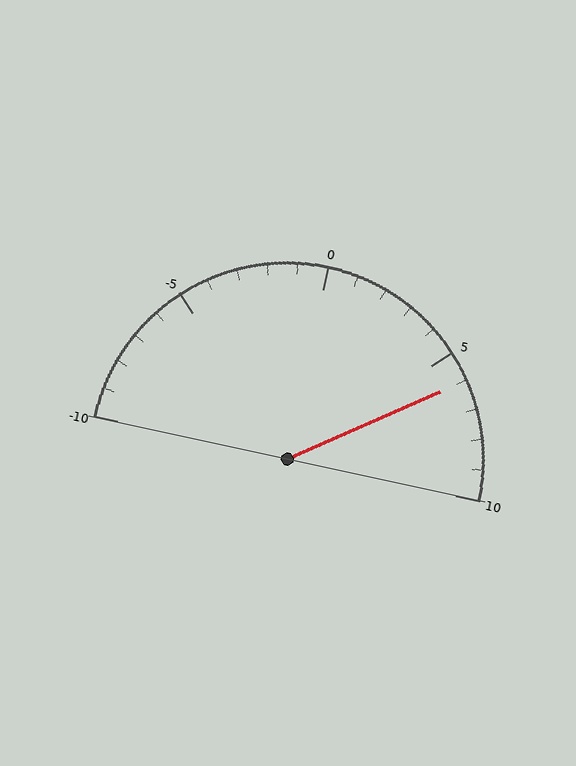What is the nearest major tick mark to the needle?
The nearest major tick mark is 5.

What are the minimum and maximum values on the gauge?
The gauge ranges from -10 to 10.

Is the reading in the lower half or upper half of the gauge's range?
The reading is in the upper half of the range (-10 to 10).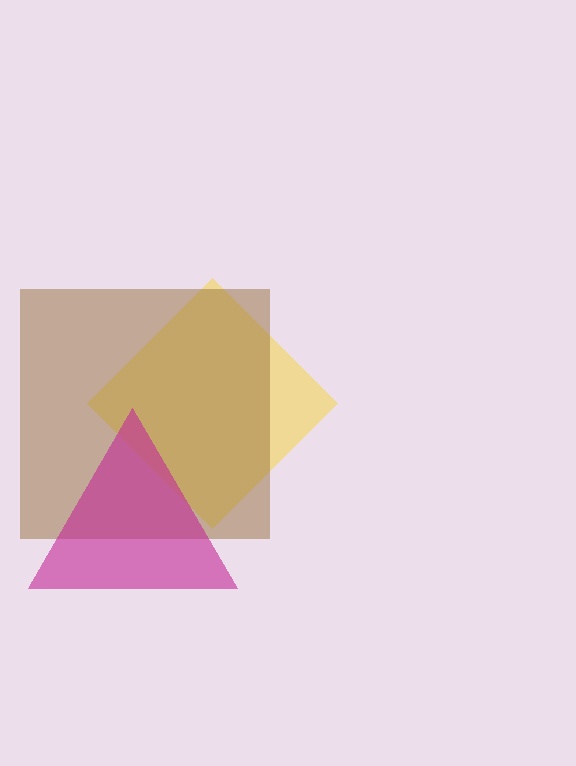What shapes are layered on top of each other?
The layered shapes are: a yellow diamond, a brown square, a magenta triangle.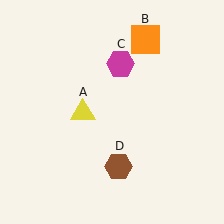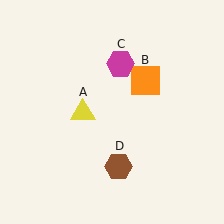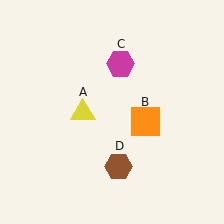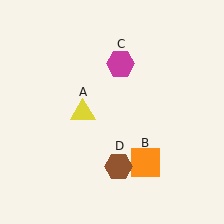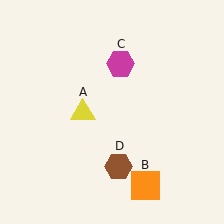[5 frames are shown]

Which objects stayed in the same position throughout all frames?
Yellow triangle (object A) and magenta hexagon (object C) and brown hexagon (object D) remained stationary.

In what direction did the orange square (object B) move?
The orange square (object B) moved down.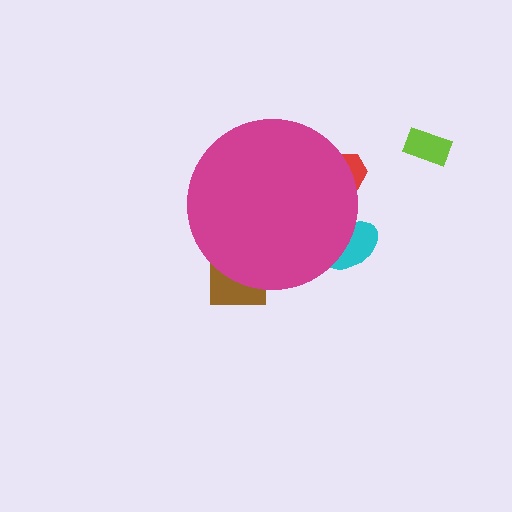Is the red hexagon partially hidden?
Yes, the red hexagon is partially hidden behind the magenta circle.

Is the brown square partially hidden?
Yes, the brown square is partially hidden behind the magenta circle.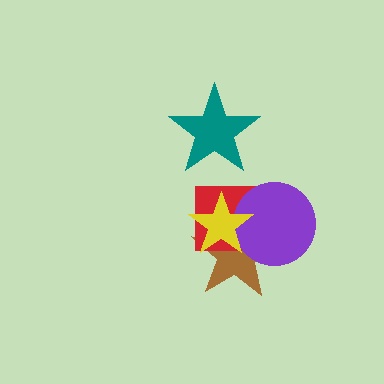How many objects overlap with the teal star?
0 objects overlap with the teal star.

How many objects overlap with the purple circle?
3 objects overlap with the purple circle.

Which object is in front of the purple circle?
The yellow star is in front of the purple circle.